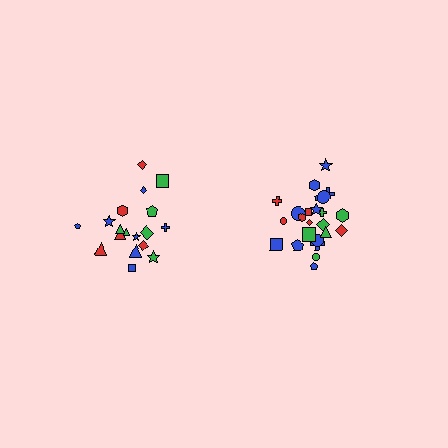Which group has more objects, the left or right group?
The right group.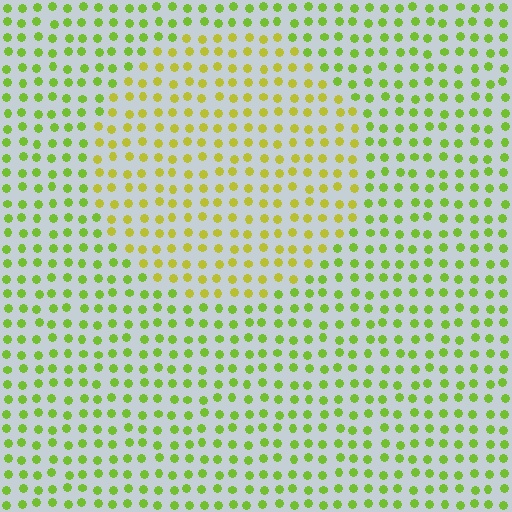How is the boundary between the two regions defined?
The boundary is defined purely by a slight shift in hue (about 30 degrees). Spacing, size, and orientation are identical on both sides.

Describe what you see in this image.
The image is filled with small lime elements in a uniform arrangement. A circle-shaped region is visible where the elements are tinted to a slightly different hue, forming a subtle color boundary.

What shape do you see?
I see a circle.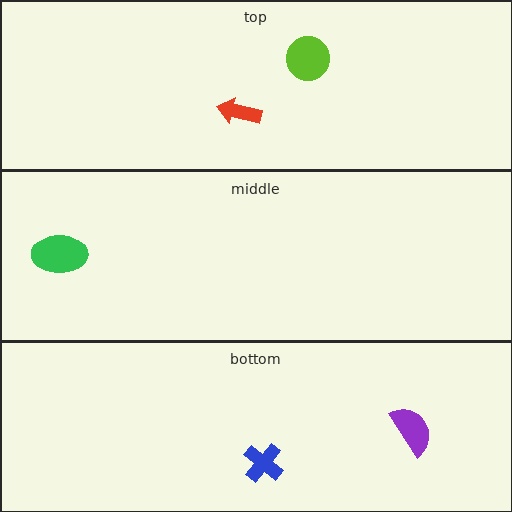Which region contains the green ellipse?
The middle region.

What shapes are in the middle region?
The green ellipse.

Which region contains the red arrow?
The top region.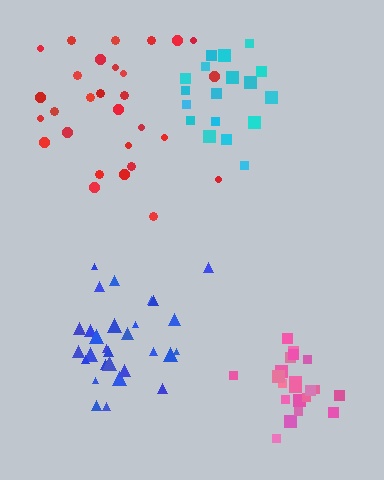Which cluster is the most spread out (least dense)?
Red.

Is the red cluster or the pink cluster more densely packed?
Pink.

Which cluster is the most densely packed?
Pink.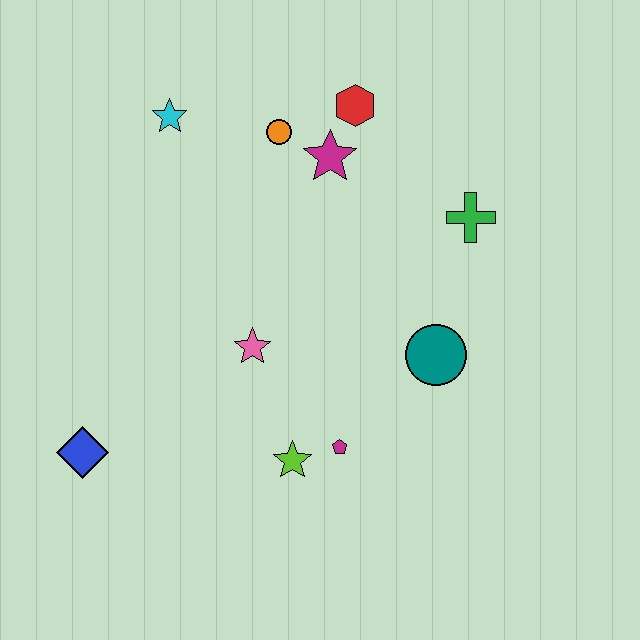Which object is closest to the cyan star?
The orange circle is closest to the cyan star.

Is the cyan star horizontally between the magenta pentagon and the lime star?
No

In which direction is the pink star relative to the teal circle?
The pink star is to the left of the teal circle.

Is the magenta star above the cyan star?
No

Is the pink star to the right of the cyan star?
Yes